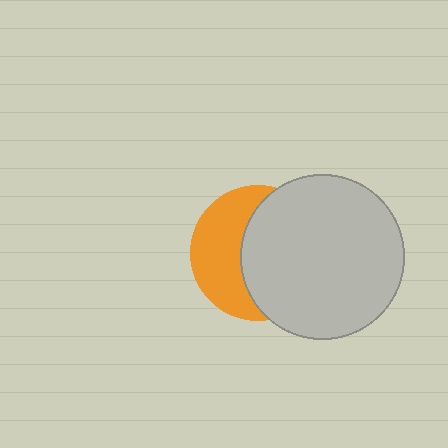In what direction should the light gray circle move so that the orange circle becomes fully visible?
The light gray circle should move right. That is the shortest direction to clear the overlap and leave the orange circle fully visible.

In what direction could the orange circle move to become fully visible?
The orange circle could move left. That would shift it out from behind the light gray circle entirely.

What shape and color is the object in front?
The object in front is a light gray circle.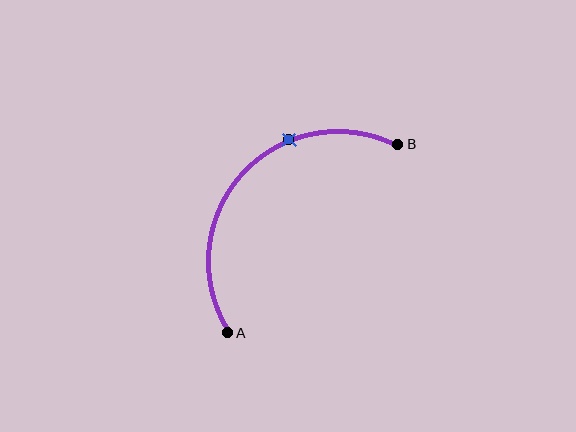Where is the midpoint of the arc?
The arc midpoint is the point on the curve farthest from the straight line joining A and B. It sits above and to the left of that line.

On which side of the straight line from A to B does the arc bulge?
The arc bulges above and to the left of the straight line connecting A and B.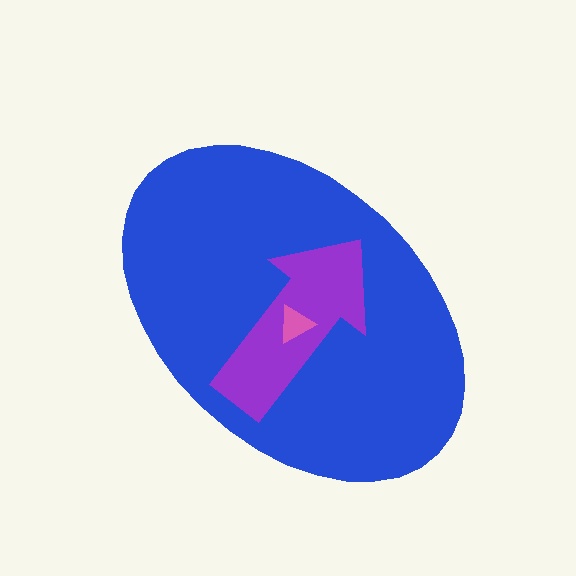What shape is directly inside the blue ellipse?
The purple arrow.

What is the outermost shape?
The blue ellipse.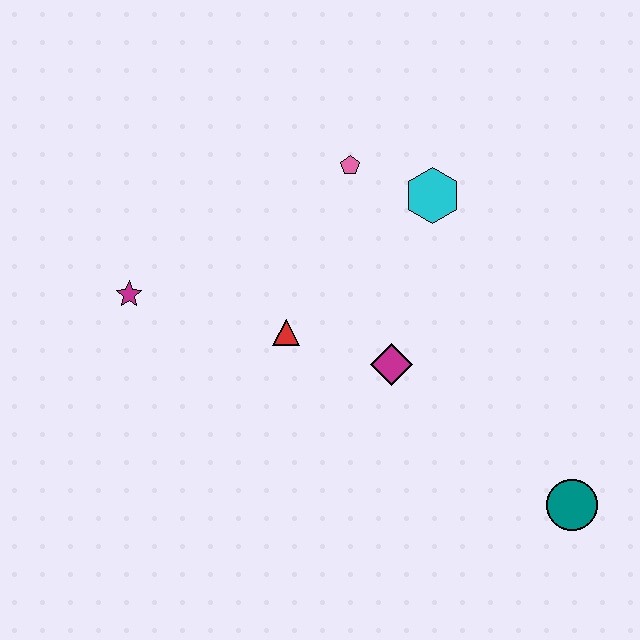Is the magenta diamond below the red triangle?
Yes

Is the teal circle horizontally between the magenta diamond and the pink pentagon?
No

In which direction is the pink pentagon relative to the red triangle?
The pink pentagon is above the red triangle.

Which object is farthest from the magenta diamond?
The magenta star is farthest from the magenta diamond.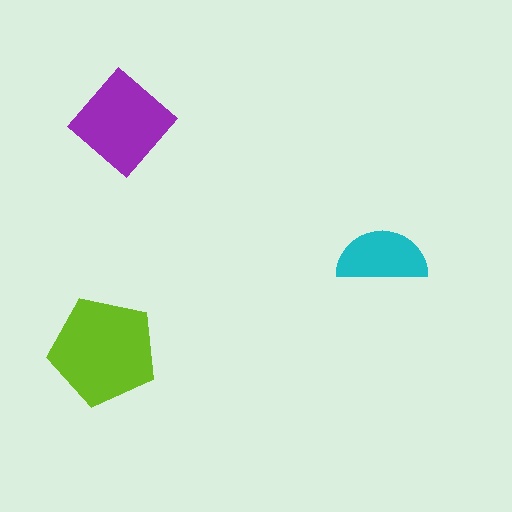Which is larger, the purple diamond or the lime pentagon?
The lime pentagon.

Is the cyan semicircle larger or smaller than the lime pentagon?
Smaller.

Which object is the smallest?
The cyan semicircle.